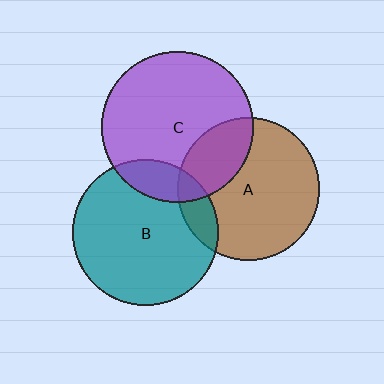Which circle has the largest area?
Circle C (purple).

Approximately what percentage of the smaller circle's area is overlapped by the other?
Approximately 25%.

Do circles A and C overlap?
Yes.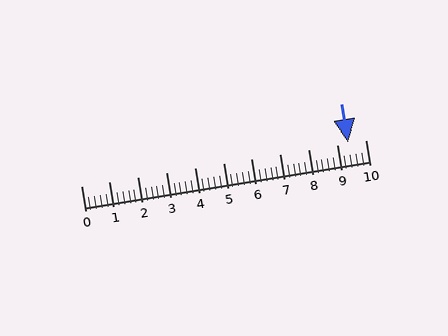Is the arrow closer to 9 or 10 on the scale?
The arrow is closer to 9.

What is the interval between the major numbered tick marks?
The major tick marks are spaced 1 units apart.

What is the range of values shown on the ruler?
The ruler shows values from 0 to 10.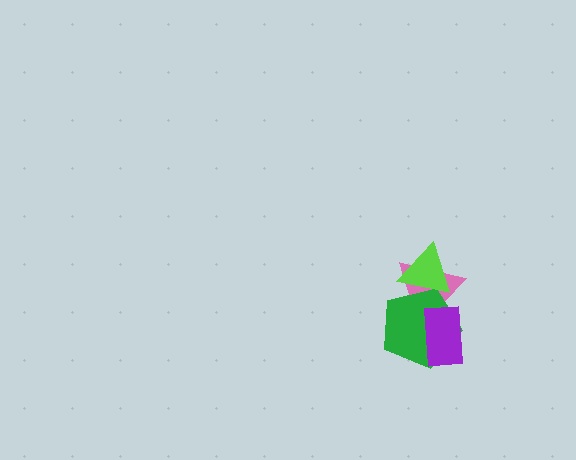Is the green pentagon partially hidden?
Yes, it is partially covered by another shape.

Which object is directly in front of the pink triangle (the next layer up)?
The green pentagon is directly in front of the pink triangle.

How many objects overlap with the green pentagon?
3 objects overlap with the green pentagon.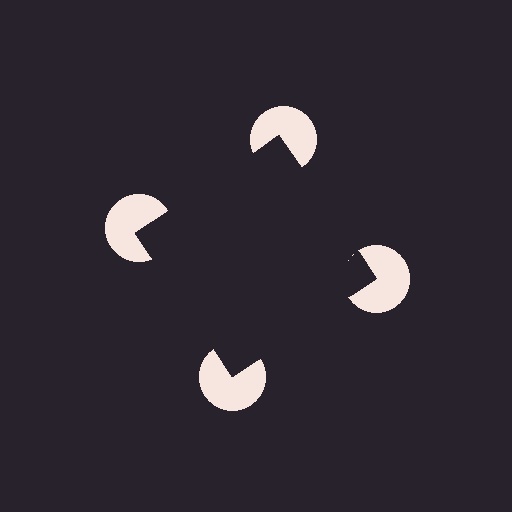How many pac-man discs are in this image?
There are 4 — one at each vertex of the illusory square.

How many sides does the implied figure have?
4 sides.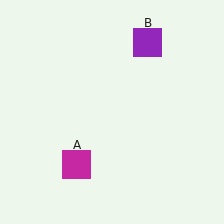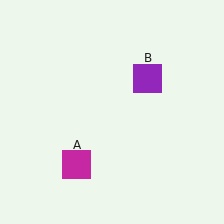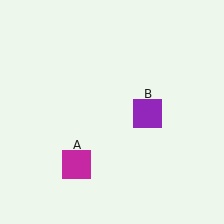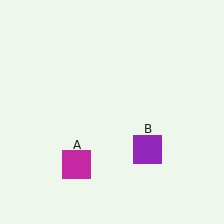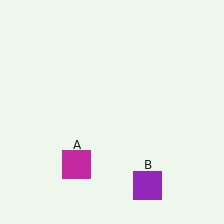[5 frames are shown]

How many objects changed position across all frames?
1 object changed position: purple square (object B).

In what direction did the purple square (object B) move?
The purple square (object B) moved down.